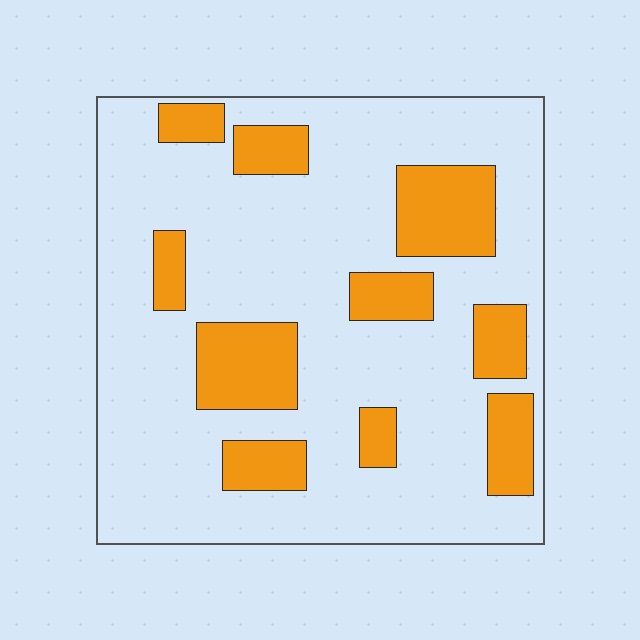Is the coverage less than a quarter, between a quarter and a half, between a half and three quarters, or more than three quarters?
Less than a quarter.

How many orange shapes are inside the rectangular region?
10.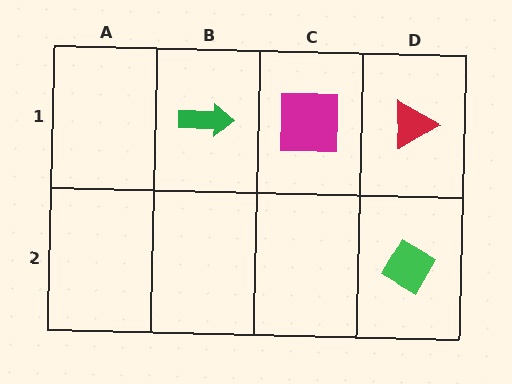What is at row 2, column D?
A green diamond.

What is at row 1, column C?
A magenta square.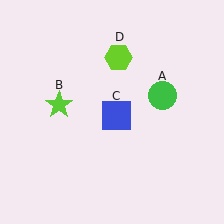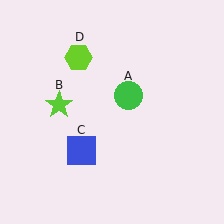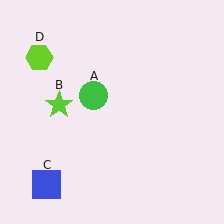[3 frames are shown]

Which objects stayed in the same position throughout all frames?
Lime star (object B) remained stationary.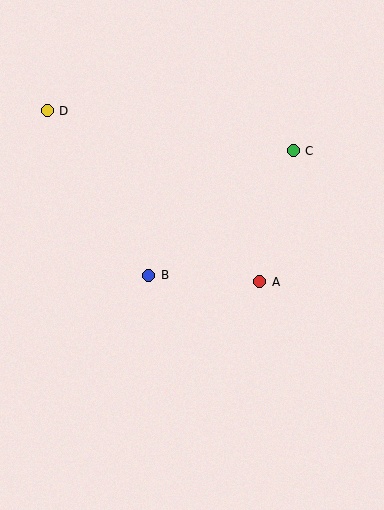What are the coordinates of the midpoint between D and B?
The midpoint between D and B is at (98, 193).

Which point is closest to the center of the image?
Point B at (149, 275) is closest to the center.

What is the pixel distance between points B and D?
The distance between B and D is 193 pixels.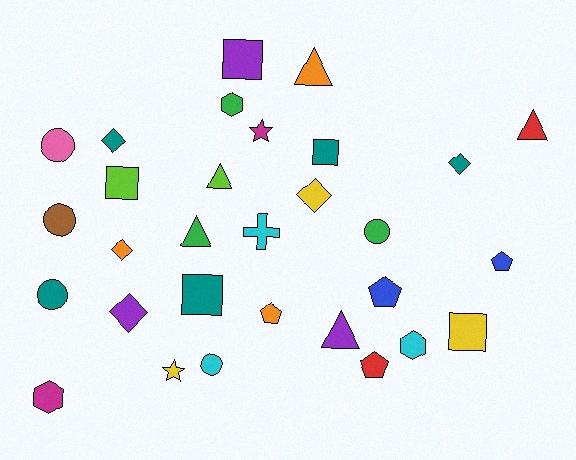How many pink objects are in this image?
There is 1 pink object.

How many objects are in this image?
There are 30 objects.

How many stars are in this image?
There are 2 stars.